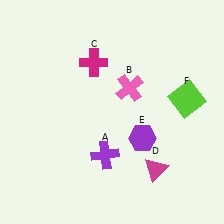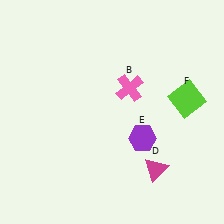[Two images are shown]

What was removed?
The magenta cross (C), the purple cross (A) were removed in Image 2.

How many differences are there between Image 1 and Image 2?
There are 2 differences between the two images.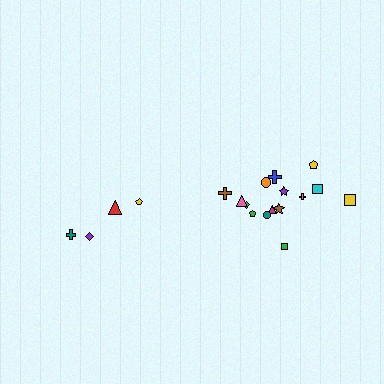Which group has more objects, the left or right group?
The right group.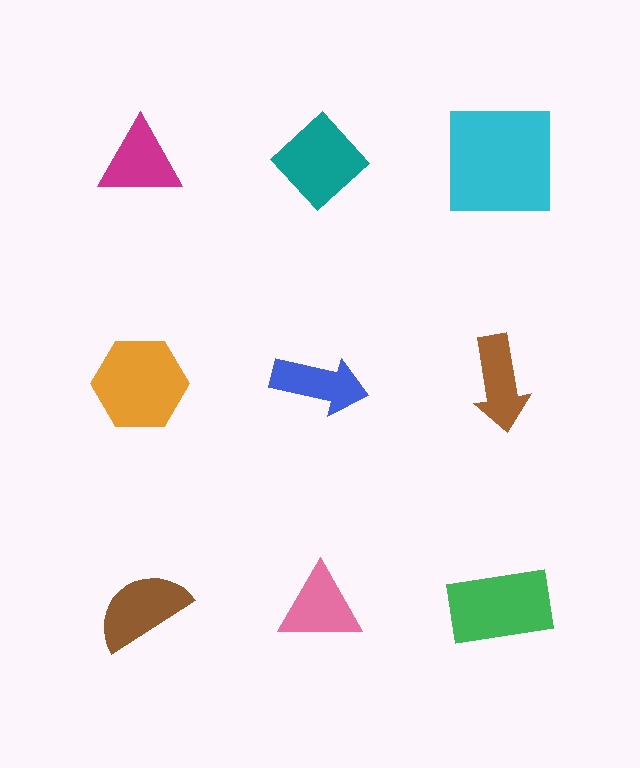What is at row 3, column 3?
A green rectangle.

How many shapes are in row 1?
3 shapes.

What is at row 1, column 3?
A cyan square.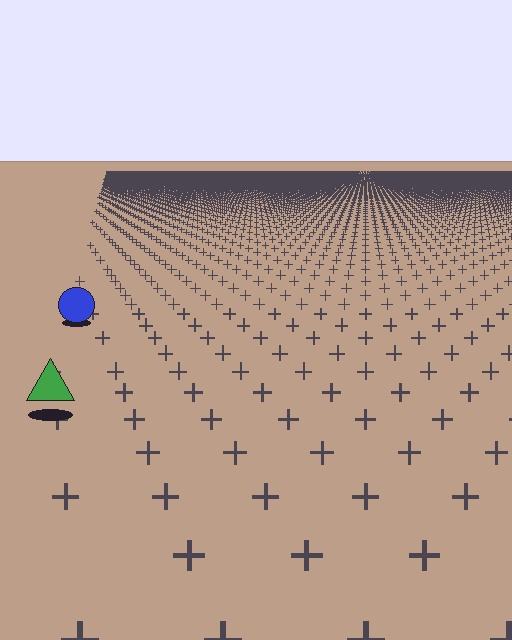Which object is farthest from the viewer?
The blue circle is farthest from the viewer. It appears smaller and the ground texture around it is denser.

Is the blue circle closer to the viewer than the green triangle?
No. The green triangle is closer — you can tell from the texture gradient: the ground texture is coarser near it.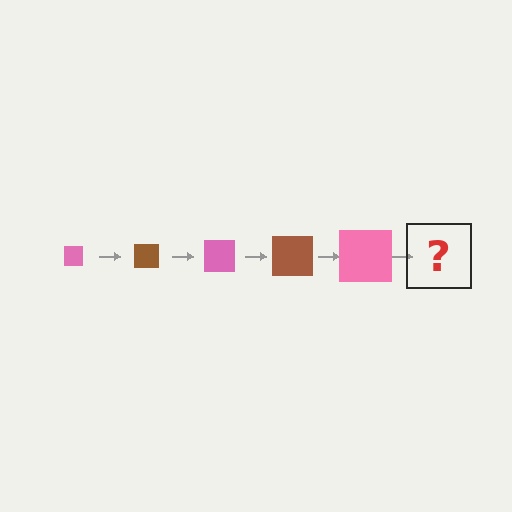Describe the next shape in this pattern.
It should be a brown square, larger than the previous one.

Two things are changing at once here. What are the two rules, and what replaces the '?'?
The two rules are that the square grows larger each step and the color cycles through pink and brown. The '?' should be a brown square, larger than the previous one.